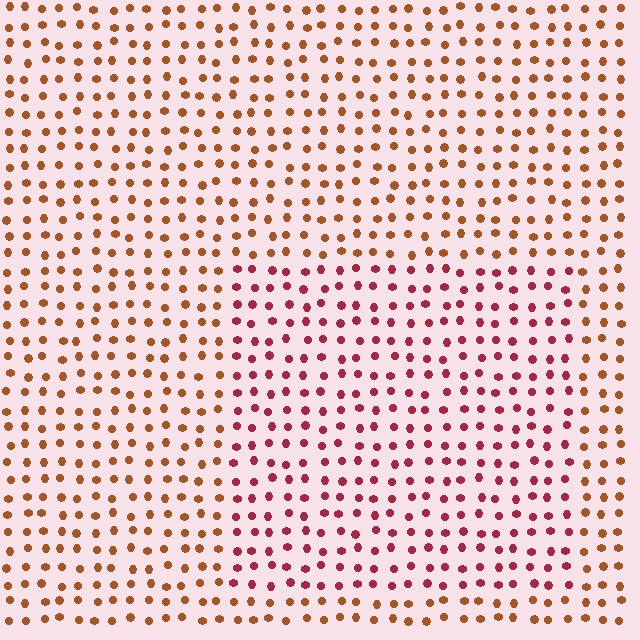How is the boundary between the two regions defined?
The boundary is defined purely by a slight shift in hue (about 35 degrees). Spacing, size, and orientation are identical on both sides.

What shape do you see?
I see a rectangle.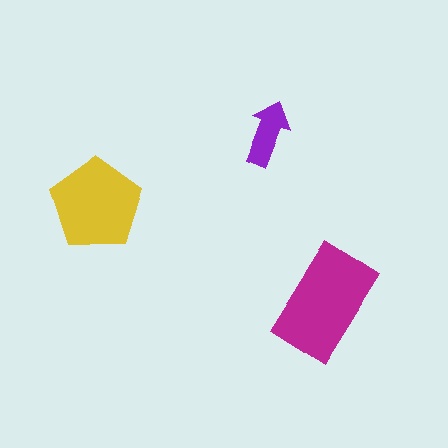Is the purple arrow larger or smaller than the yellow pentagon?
Smaller.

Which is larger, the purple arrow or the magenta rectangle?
The magenta rectangle.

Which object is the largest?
The magenta rectangle.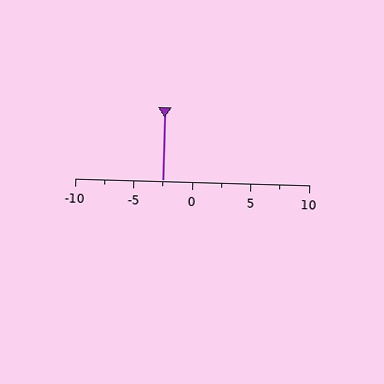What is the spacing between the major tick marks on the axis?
The major ticks are spaced 5 apart.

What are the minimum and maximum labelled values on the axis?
The axis runs from -10 to 10.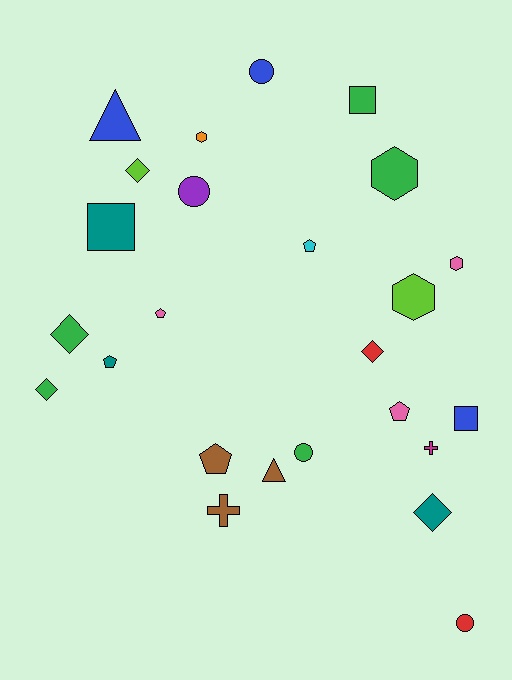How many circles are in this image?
There are 4 circles.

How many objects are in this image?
There are 25 objects.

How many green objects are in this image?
There are 5 green objects.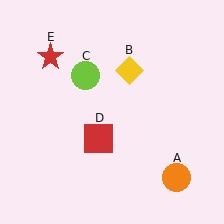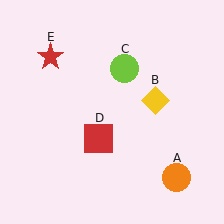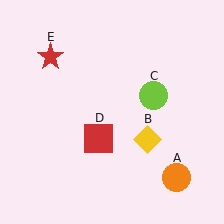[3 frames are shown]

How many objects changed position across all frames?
2 objects changed position: yellow diamond (object B), lime circle (object C).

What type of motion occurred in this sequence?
The yellow diamond (object B), lime circle (object C) rotated clockwise around the center of the scene.